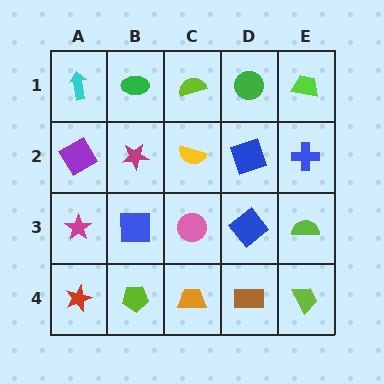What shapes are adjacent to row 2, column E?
A lime trapezoid (row 1, column E), a lime semicircle (row 3, column E), a blue square (row 2, column D).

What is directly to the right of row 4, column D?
A lime trapezoid.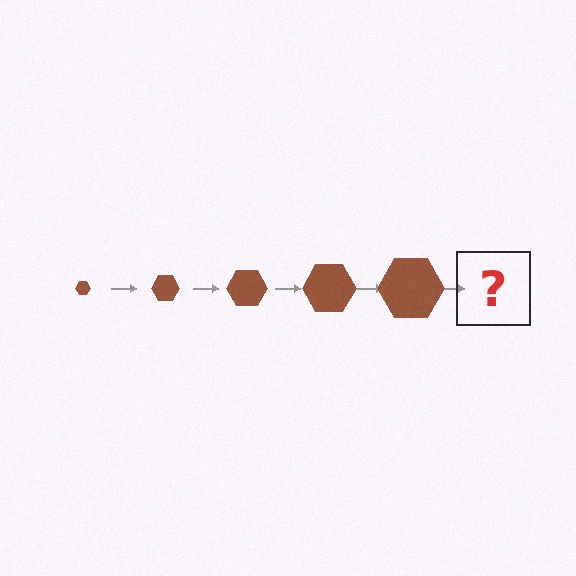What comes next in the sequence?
The next element should be a brown hexagon, larger than the previous one.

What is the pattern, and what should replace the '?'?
The pattern is that the hexagon gets progressively larger each step. The '?' should be a brown hexagon, larger than the previous one.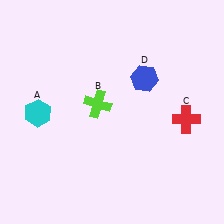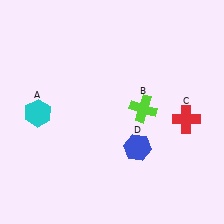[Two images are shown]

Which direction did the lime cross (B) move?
The lime cross (B) moved right.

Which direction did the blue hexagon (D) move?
The blue hexagon (D) moved down.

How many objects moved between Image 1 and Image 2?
2 objects moved between the two images.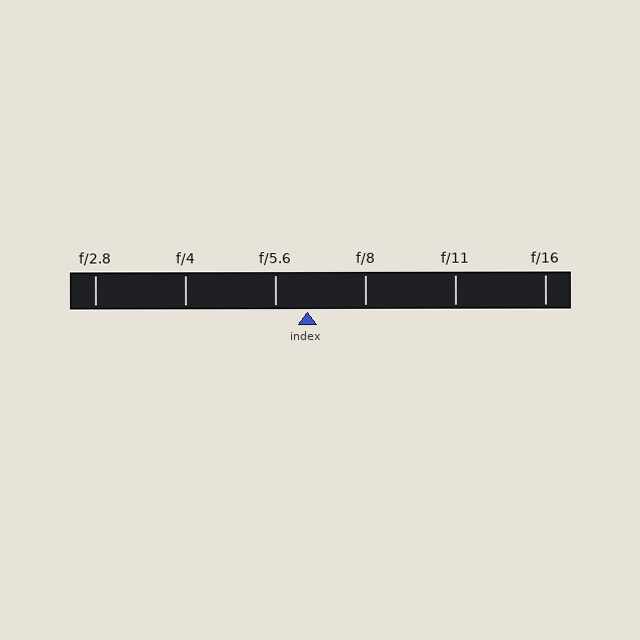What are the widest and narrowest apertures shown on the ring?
The widest aperture shown is f/2.8 and the narrowest is f/16.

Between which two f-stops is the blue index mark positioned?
The index mark is between f/5.6 and f/8.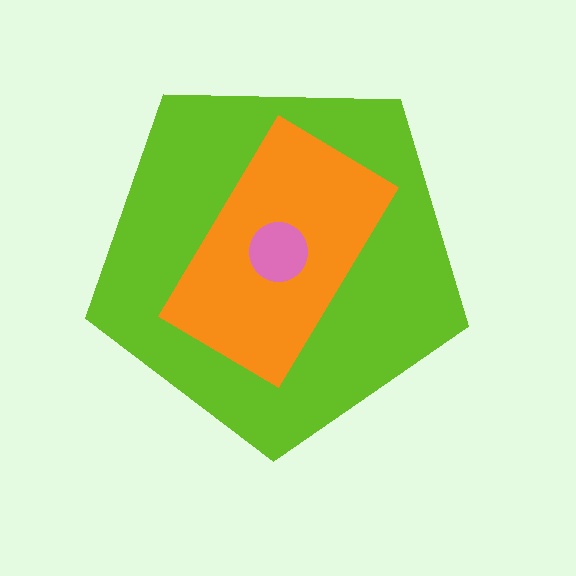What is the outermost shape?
The lime pentagon.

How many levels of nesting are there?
3.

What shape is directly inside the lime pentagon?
The orange rectangle.